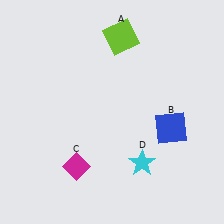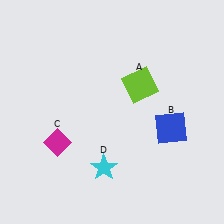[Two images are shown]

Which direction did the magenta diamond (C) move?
The magenta diamond (C) moved up.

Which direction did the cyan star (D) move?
The cyan star (D) moved left.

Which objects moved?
The objects that moved are: the lime square (A), the magenta diamond (C), the cyan star (D).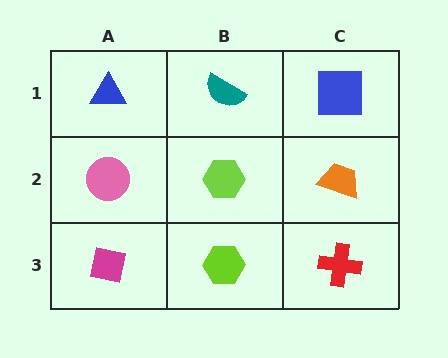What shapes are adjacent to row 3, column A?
A pink circle (row 2, column A), a lime hexagon (row 3, column B).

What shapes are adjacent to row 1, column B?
A lime hexagon (row 2, column B), a blue triangle (row 1, column A), a blue square (row 1, column C).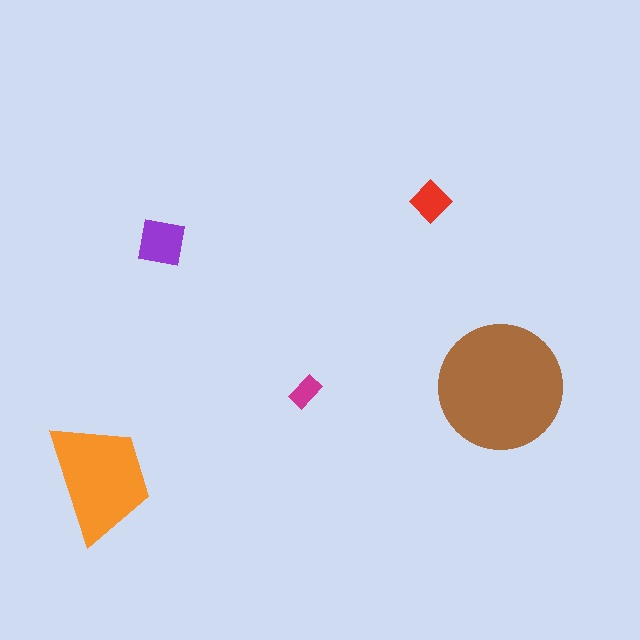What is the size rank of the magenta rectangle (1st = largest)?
5th.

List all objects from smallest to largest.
The magenta rectangle, the red diamond, the purple square, the orange trapezoid, the brown circle.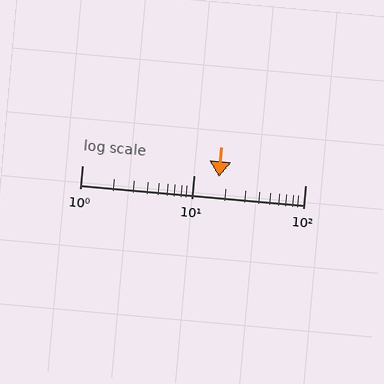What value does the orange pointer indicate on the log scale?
The pointer indicates approximately 17.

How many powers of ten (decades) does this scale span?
The scale spans 2 decades, from 1 to 100.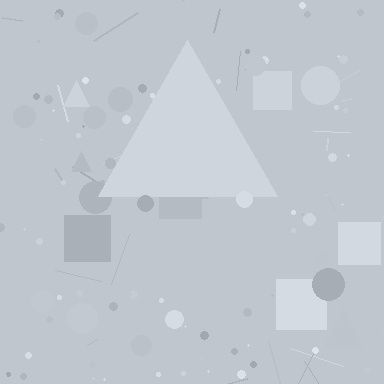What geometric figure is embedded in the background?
A triangle is embedded in the background.